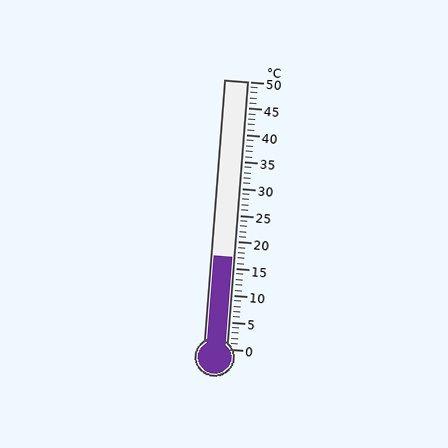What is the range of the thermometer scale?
The thermometer scale ranges from 0°C to 50°C.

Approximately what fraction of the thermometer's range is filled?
The thermometer is filled to approximately 35% of its range.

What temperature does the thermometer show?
The thermometer shows approximately 17°C.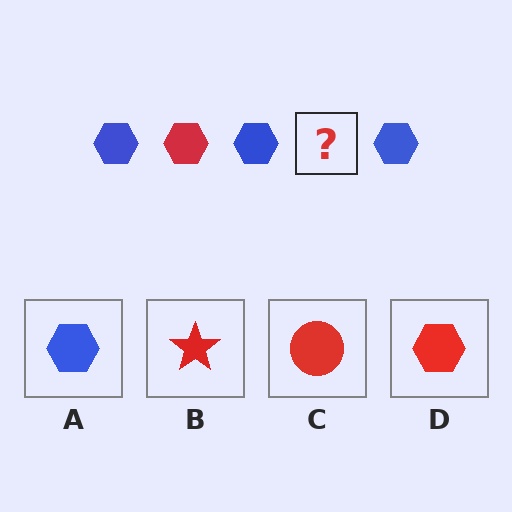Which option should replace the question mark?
Option D.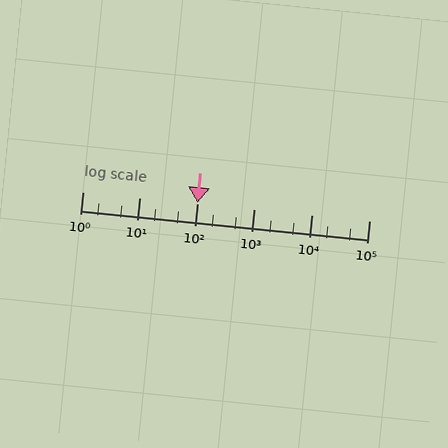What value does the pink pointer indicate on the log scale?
The pointer indicates approximately 100.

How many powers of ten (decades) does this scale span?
The scale spans 5 decades, from 1 to 100000.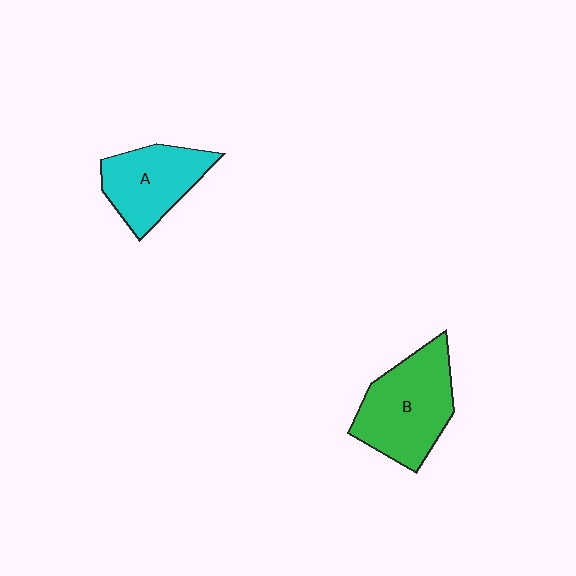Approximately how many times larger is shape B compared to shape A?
Approximately 1.3 times.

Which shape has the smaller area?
Shape A (cyan).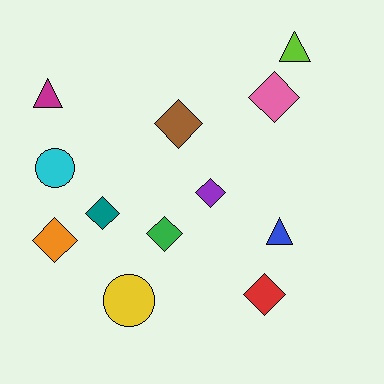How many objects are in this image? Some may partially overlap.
There are 12 objects.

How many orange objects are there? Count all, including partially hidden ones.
There is 1 orange object.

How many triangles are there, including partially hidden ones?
There are 3 triangles.